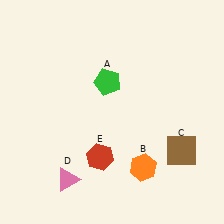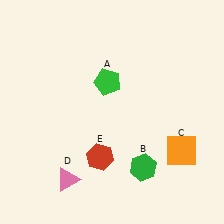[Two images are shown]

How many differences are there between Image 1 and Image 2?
There are 2 differences between the two images.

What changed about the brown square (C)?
In Image 1, C is brown. In Image 2, it changed to orange.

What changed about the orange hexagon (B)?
In Image 1, B is orange. In Image 2, it changed to green.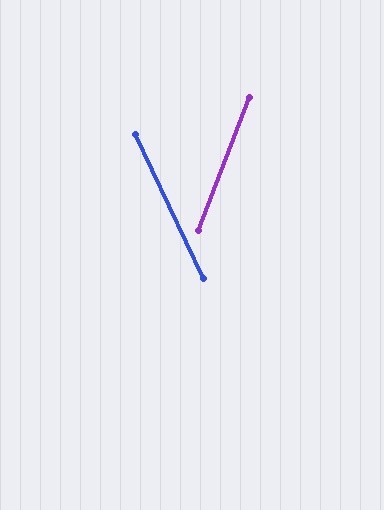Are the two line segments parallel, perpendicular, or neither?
Neither parallel nor perpendicular — they differ by about 46°.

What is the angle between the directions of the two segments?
Approximately 46 degrees.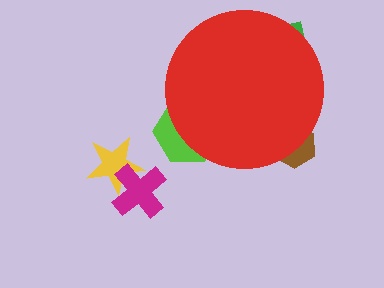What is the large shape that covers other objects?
A red circle.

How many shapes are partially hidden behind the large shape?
3 shapes are partially hidden.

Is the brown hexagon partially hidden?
Yes, the brown hexagon is partially hidden behind the red circle.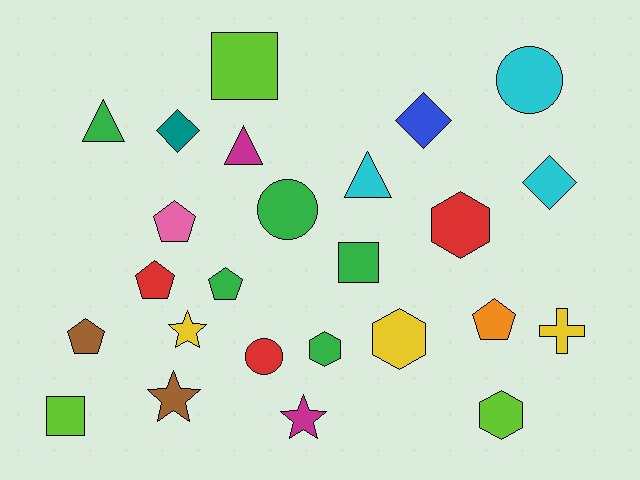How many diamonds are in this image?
There are 3 diamonds.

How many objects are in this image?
There are 25 objects.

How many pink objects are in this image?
There is 1 pink object.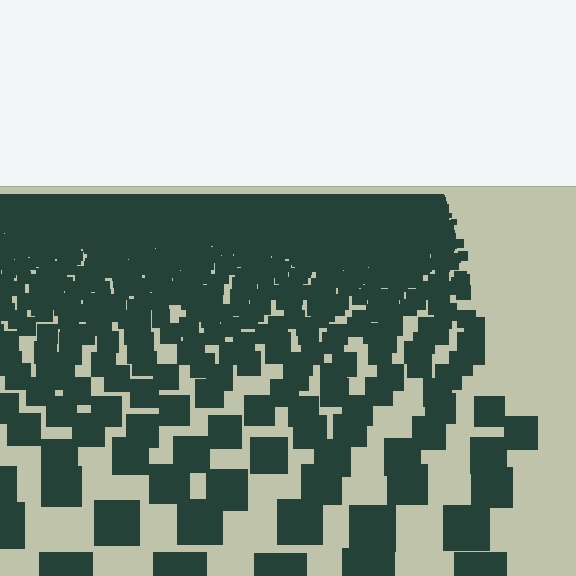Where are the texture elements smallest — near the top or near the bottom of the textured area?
Near the top.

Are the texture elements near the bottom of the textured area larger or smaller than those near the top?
Larger. Near the bottom, elements are closer to the viewer and appear at a bigger on-screen size.